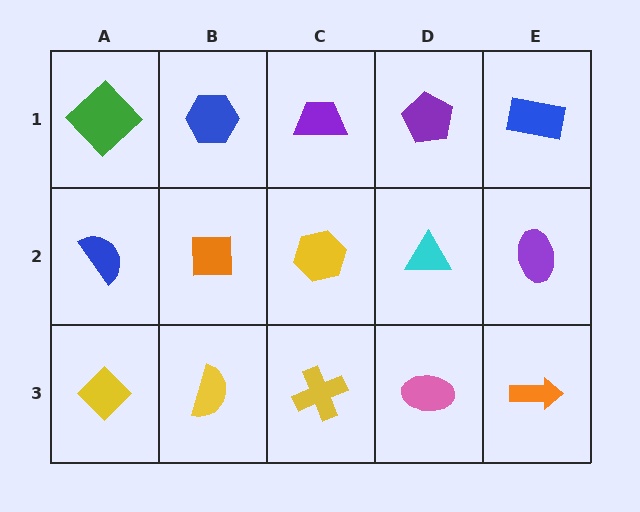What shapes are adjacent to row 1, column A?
A blue semicircle (row 2, column A), a blue hexagon (row 1, column B).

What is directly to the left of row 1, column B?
A green diamond.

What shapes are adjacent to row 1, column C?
A yellow hexagon (row 2, column C), a blue hexagon (row 1, column B), a purple pentagon (row 1, column D).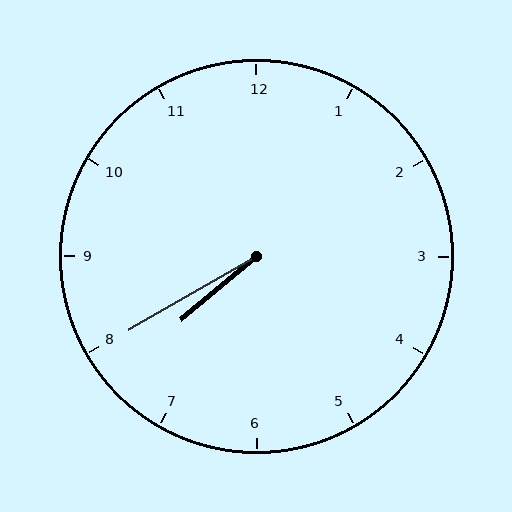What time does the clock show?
7:40.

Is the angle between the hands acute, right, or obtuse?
It is acute.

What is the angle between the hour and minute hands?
Approximately 10 degrees.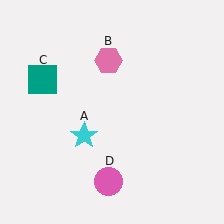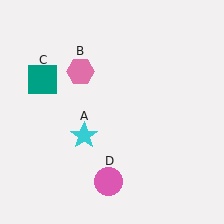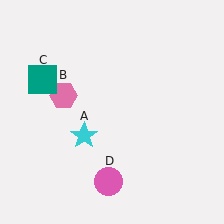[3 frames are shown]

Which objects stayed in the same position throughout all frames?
Cyan star (object A) and teal square (object C) and pink circle (object D) remained stationary.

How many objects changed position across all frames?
1 object changed position: pink hexagon (object B).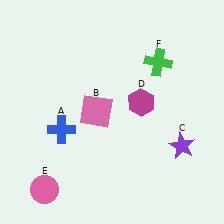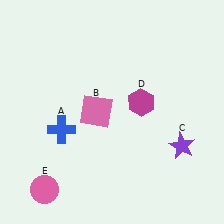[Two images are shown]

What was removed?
The green cross (F) was removed in Image 2.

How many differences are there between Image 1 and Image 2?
There is 1 difference between the two images.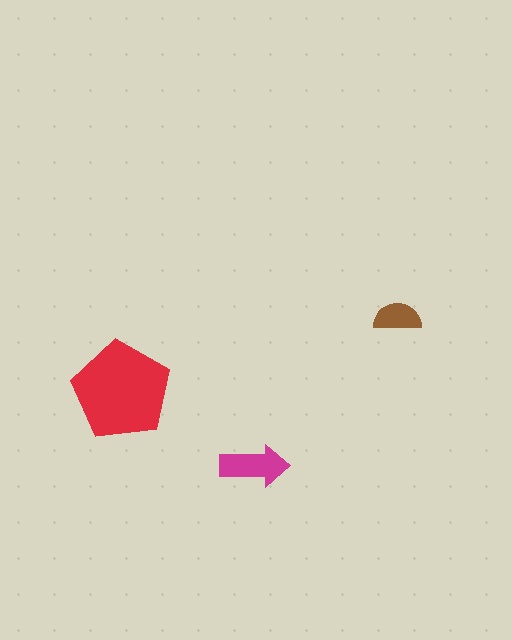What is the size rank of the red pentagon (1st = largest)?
1st.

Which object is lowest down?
The magenta arrow is bottommost.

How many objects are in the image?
There are 3 objects in the image.